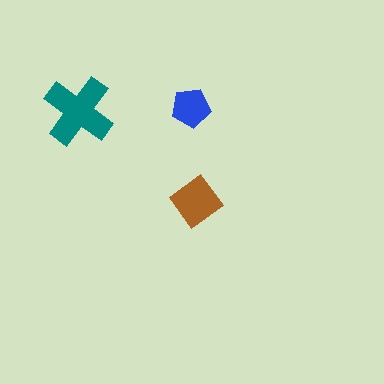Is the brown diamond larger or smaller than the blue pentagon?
Larger.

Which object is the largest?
The teal cross.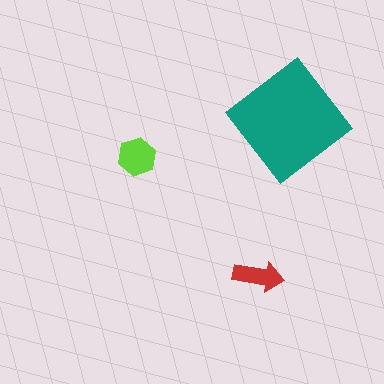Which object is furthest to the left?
The lime hexagon is leftmost.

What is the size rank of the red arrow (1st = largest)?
3rd.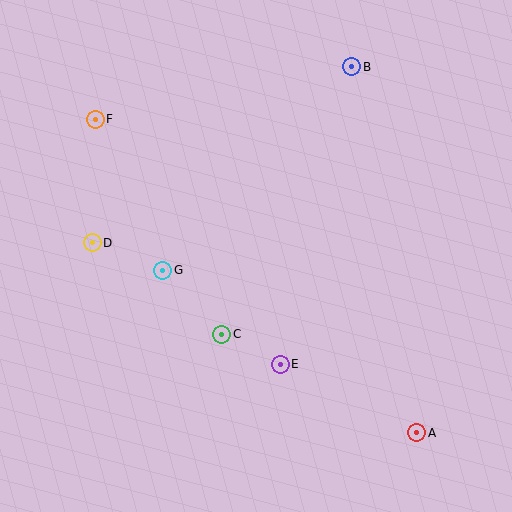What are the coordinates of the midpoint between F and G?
The midpoint between F and G is at (129, 195).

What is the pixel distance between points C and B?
The distance between C and B is 297 pixels.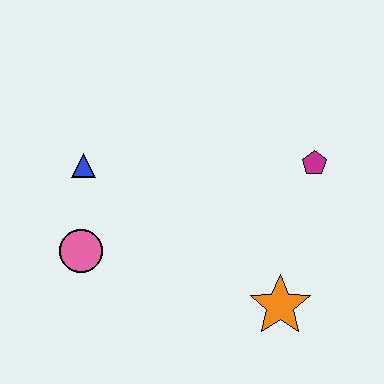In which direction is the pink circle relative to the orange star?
The pink circle is to the left of the orange star.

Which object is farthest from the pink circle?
The magenta pentagon is farthest from the pink circle.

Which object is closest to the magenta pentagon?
The orange star is closest to the magenta pentagon.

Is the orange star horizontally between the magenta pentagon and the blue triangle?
Yes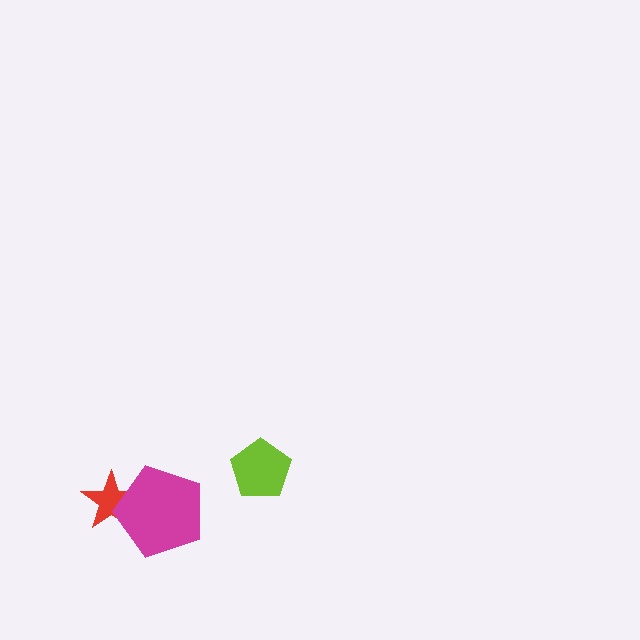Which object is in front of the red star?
The magenta pentagon is in front of the red star.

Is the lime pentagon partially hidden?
No, no other shape covers it.